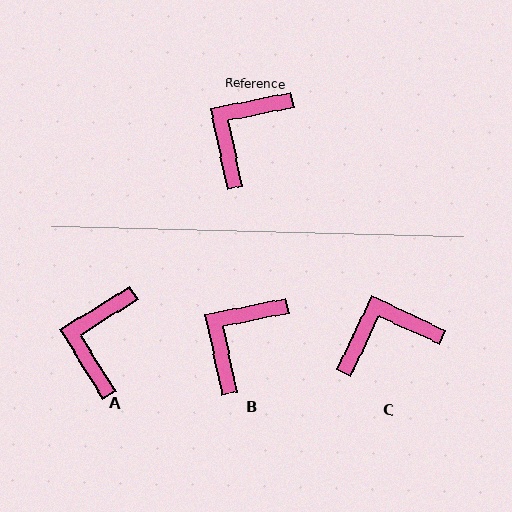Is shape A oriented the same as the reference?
No, it is off by about 20 degrees.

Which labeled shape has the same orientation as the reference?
B.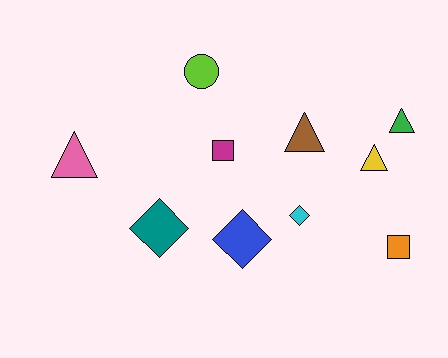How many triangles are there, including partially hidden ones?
There are 4 triangles.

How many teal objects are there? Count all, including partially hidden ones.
There is 1 teal object.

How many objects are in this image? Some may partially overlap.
There are 10 objects.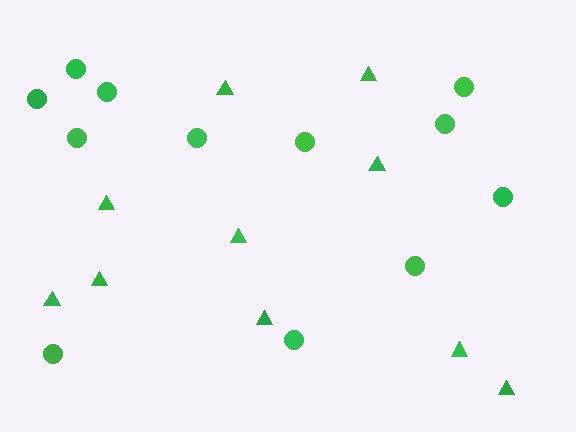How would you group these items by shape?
There are 2 groups: one group of triangles (10) and one group of circles (12).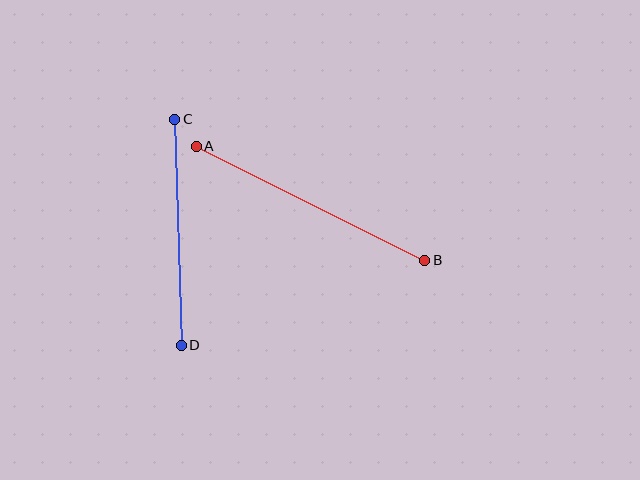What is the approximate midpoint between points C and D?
The midpoint is at approximately (178, 232) pixels.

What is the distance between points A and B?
The distance is approximately 255 pixels.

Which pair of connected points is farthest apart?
Points A and B are farthest apart.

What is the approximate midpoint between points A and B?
The midpoint is at approximately (311, 203) pixels.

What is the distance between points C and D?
The distance is approximately 226 pixels.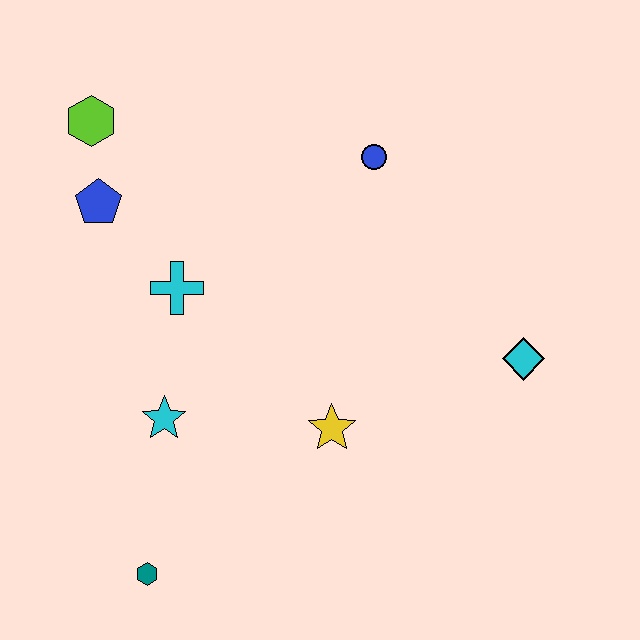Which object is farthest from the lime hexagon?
The cyan diamond is farthest from the lime hexagon.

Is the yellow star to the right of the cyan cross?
Yes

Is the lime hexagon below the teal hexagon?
No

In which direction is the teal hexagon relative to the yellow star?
The teal hexagon is to the left of the yellow star.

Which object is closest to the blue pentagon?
The lime hexagon is closest to the blue pentagon.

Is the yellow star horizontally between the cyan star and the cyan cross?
No